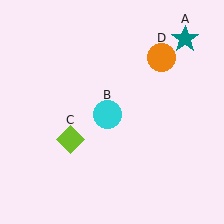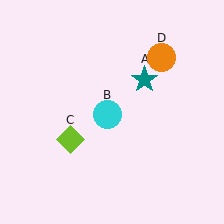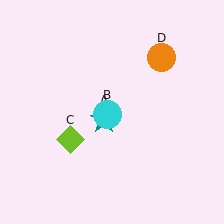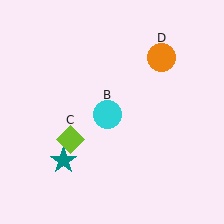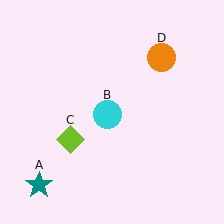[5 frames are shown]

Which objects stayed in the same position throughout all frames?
Cyan circle (object B) and lime diamond (object C) and orange circle (object D) remained stationary.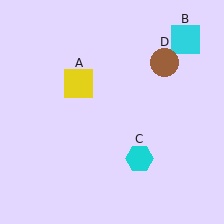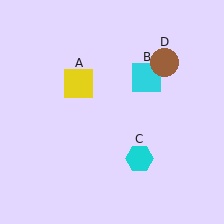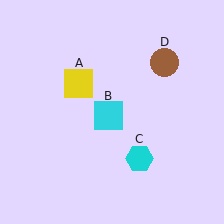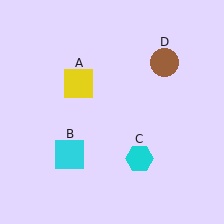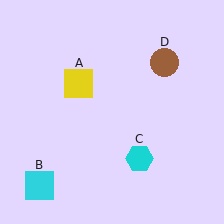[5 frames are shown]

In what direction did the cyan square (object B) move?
The cyan square (object B) moved down and to the left.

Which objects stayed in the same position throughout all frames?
Yellow square (object A) and cyan hexagon (object C) and brown circle (object D) remained stationary.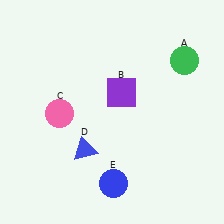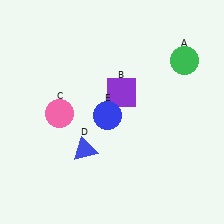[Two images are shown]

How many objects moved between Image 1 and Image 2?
1 object moved between the two images.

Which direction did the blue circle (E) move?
The blue circle (E) moved up.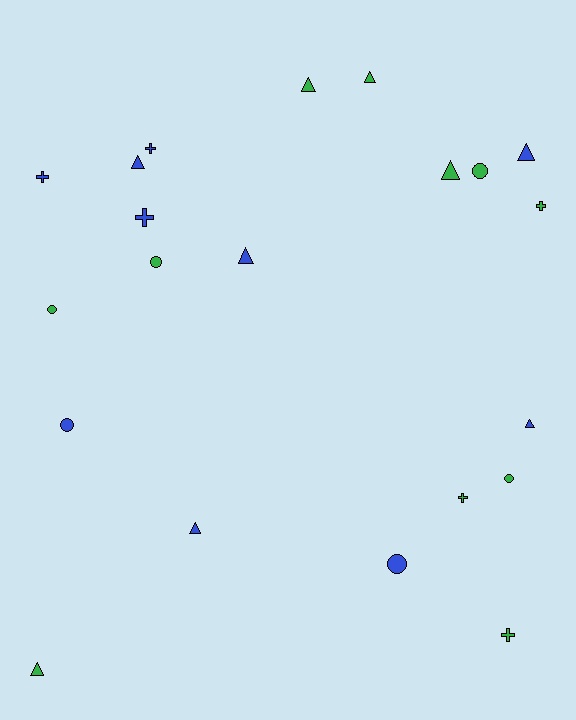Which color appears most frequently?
Green, with 11 objects.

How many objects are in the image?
There are 21 objects.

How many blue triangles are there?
There are 5 blue triangles.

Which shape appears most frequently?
Triangle, with 9 objects.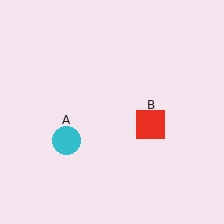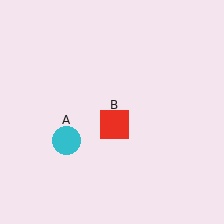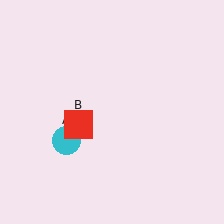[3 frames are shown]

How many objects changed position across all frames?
1 object changed position: red square (object B).